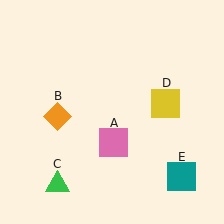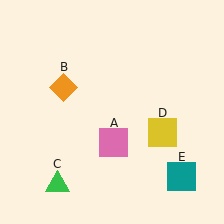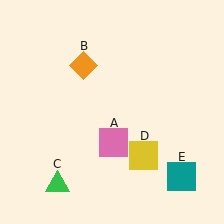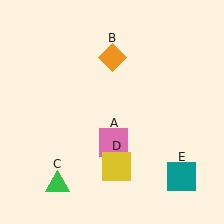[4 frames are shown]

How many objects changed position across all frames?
2 objects changed position: orange diamond (object B), yellow square (object D).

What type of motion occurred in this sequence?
The orange diamond (object B), yellow square (object D) rotated clockwise around the center of the scene.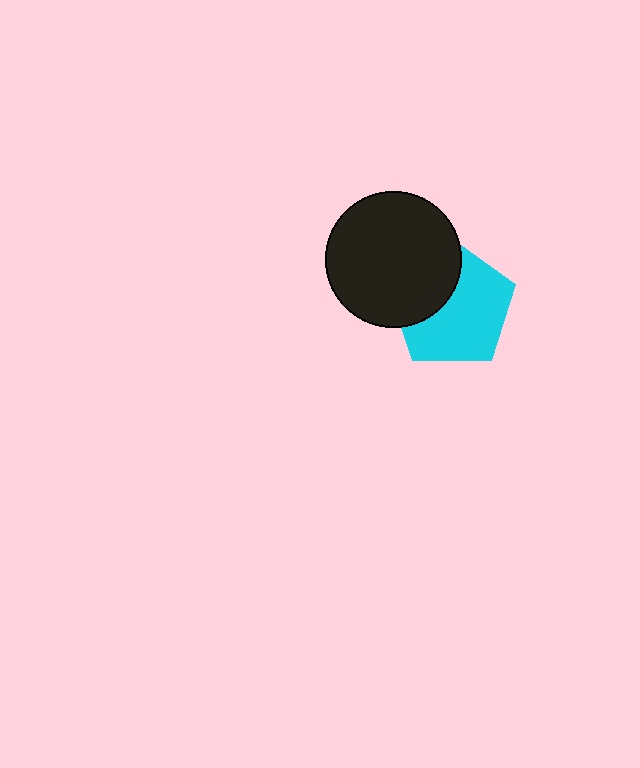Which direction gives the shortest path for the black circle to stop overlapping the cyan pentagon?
Moving toward the upper-left gives the shortest separation.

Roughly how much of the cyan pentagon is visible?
About half of it is visible (roughly 65%).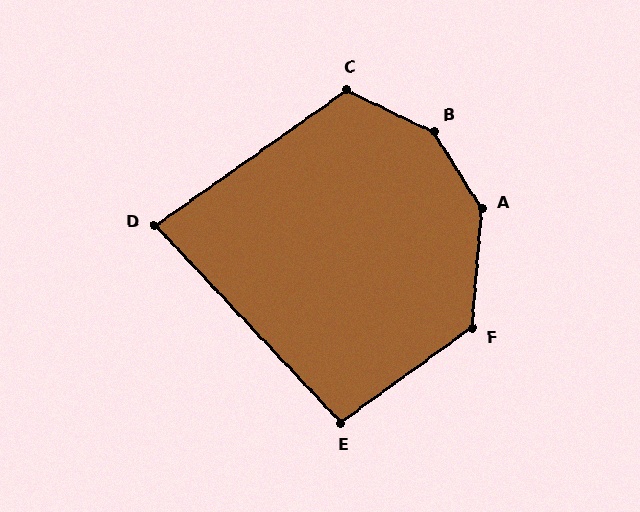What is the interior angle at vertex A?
Approximately 144 degrees (obtuse).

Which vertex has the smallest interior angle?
D, at approximately 82 degrees.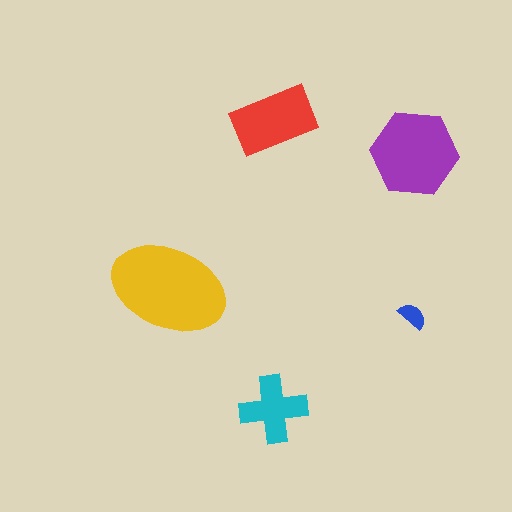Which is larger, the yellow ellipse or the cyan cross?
The yellow ellipse.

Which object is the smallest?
The blue semicircle.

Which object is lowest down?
The cyan cross is bottommost.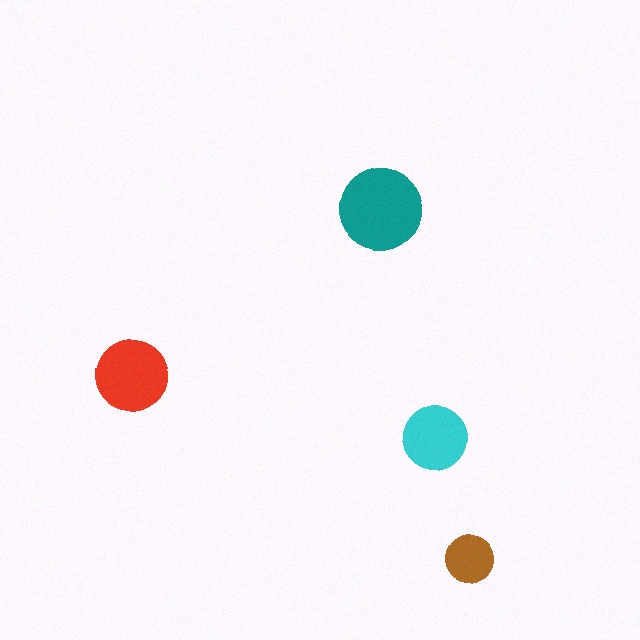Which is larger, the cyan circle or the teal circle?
The teal one.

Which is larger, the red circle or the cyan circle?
The red one.